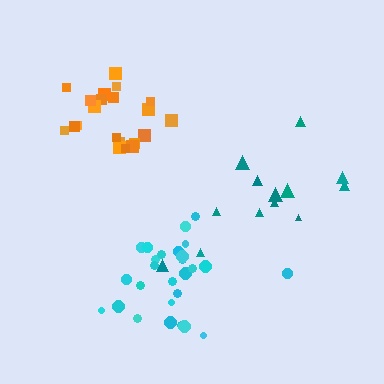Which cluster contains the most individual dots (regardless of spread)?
Cyan (28).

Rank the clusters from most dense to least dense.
cyan, orange, teal.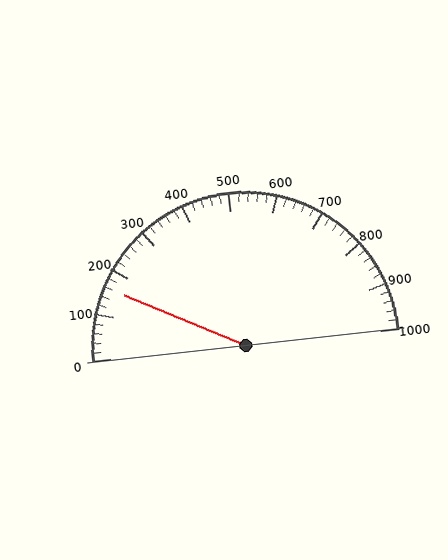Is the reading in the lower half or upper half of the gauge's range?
The reading is in the lower half of the range (0 to 1000).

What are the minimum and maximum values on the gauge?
The gauge ranges from 0 to 1000.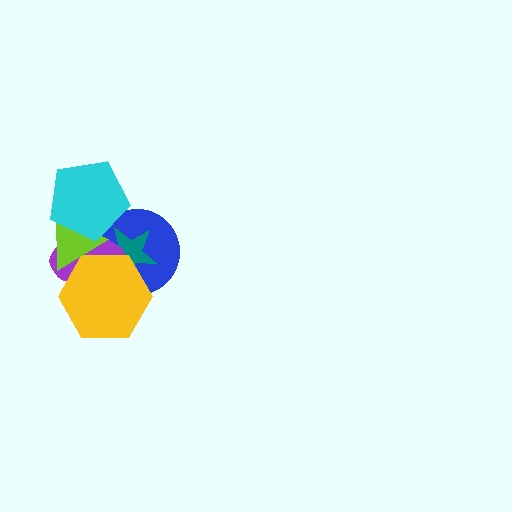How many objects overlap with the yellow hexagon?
5 objects overlap with the yellow hexagon.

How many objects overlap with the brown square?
6 objects overlap with the brown square.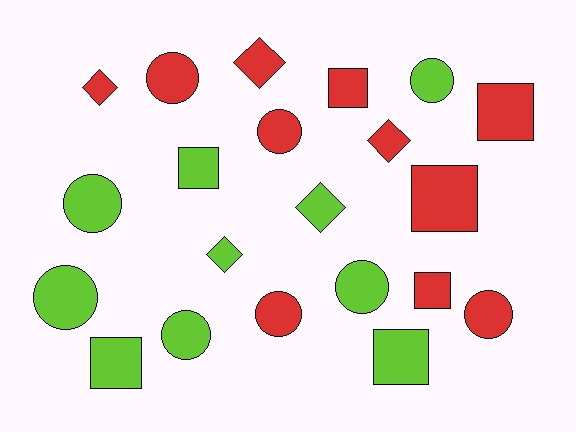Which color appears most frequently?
Red, with 11 objects.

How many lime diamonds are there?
There are 2 lime diamonds.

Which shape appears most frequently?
Circle, with 9 objects.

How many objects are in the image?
There are 21 objects.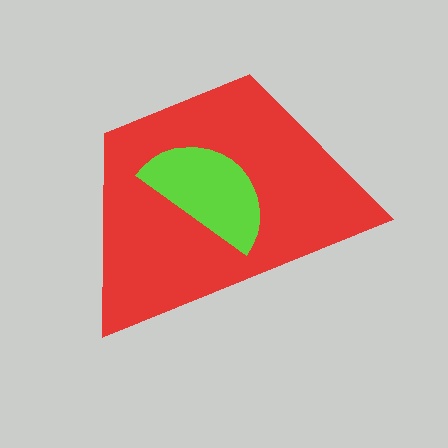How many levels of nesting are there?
2.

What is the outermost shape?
The red trapezoid.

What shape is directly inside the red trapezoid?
The lime semicircle.